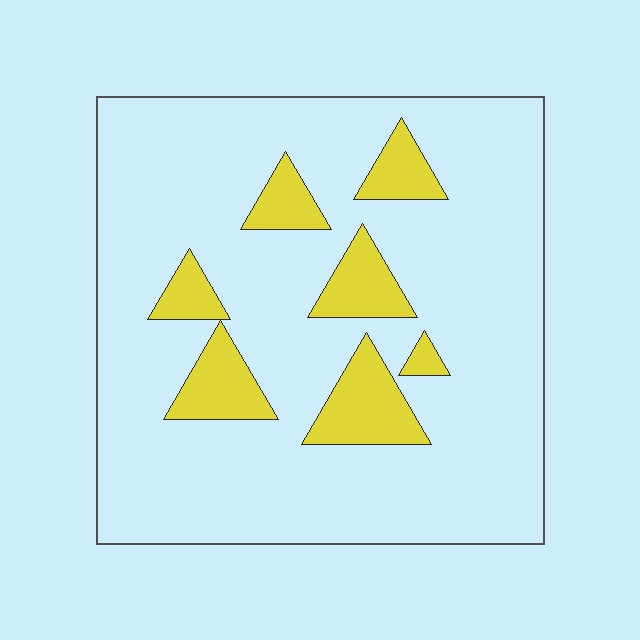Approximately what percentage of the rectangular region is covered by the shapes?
Approximately 15%.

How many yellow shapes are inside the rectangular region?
7.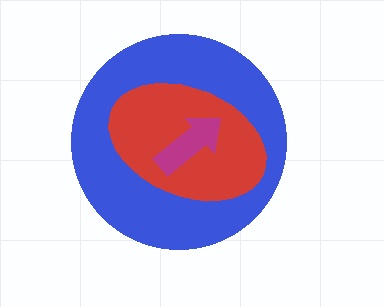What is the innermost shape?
The magenta arrow.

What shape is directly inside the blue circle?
The red ellipse.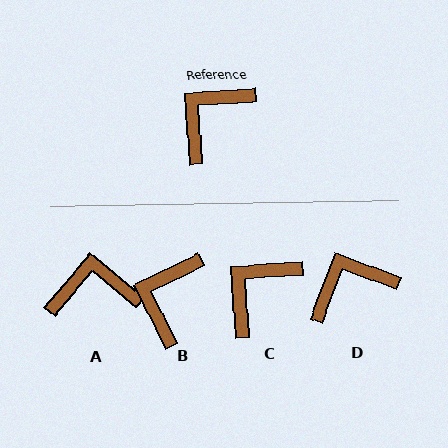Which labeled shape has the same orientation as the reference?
C.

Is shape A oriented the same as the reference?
No, it is off by about 44 degrees.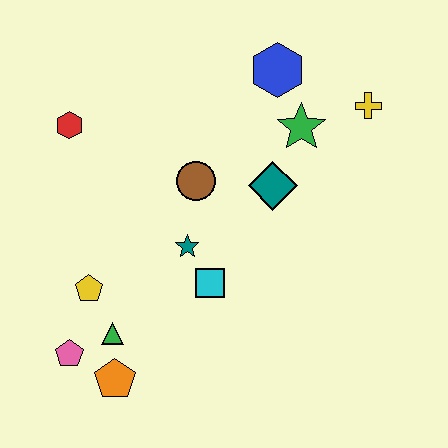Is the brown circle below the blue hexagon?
Yes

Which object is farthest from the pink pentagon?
The yellow cross is farthest from the pink pentagon.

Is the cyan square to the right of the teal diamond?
No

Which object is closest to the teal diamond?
The green star is closest to the teal diamond.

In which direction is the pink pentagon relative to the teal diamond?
The pink pentagon is to the left of the teal diamond.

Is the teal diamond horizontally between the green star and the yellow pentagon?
Yes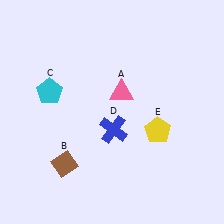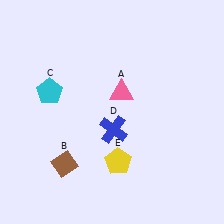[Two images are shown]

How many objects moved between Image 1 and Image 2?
1 object moved between the two images.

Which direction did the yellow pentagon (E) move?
The yellow pentagon (E) moved left.